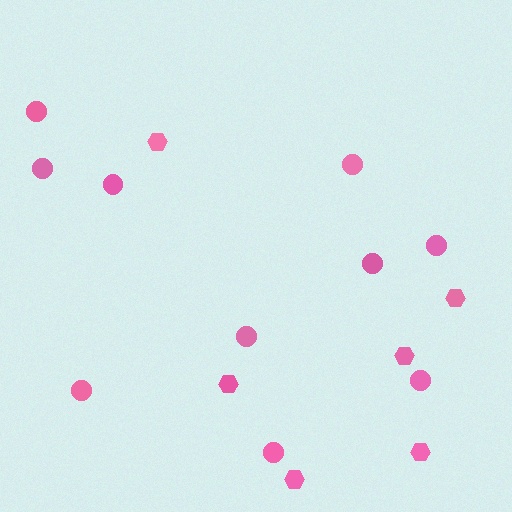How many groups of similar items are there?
There are 2 groups: one group of circles (10) and one group of hexagons (6).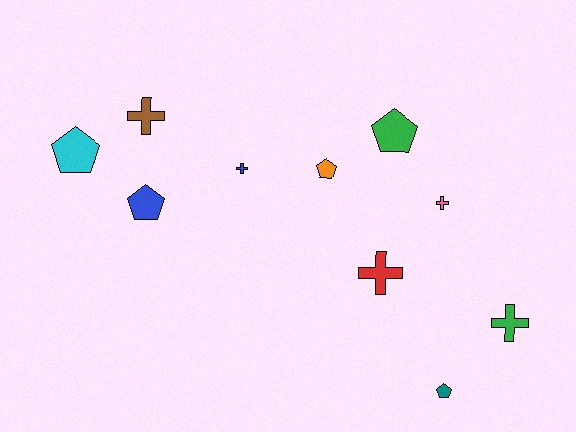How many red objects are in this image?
There is 1 red object.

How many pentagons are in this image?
There are 5 pentagons.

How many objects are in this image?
There are 10 objects.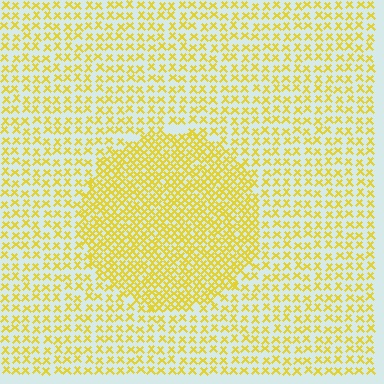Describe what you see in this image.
The image contains small yellow elements arranged at two different densities. A circle-shaped region is visible where the elements are more densely packed than the surrounding area.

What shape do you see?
I see a circle.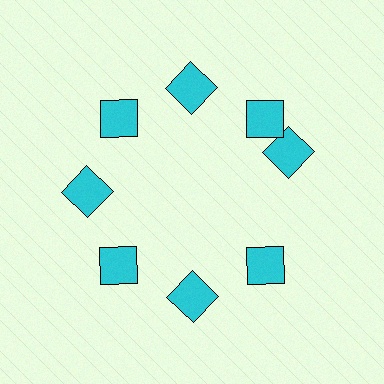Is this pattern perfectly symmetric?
No. The 8 cyan squares are arranged in a ring, but one element near the 3 o'clock position is rotated out of alignment along the ring, breaking the 8-fold rotational symmetry.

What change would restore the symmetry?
The symmetry would be restored by rotating it back into even spacing with its neighbors so that all 8 squares sit at equal angles and equal distance from the center.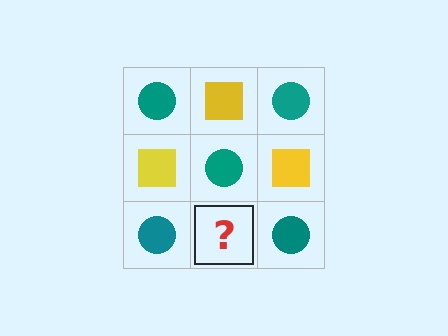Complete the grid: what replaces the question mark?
The question mark should be replaced with a yellow square.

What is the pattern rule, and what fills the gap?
The rule is that it alternates teal circle and yellow square in a checkerboard pattern. The gap should be filled with a yellow square.